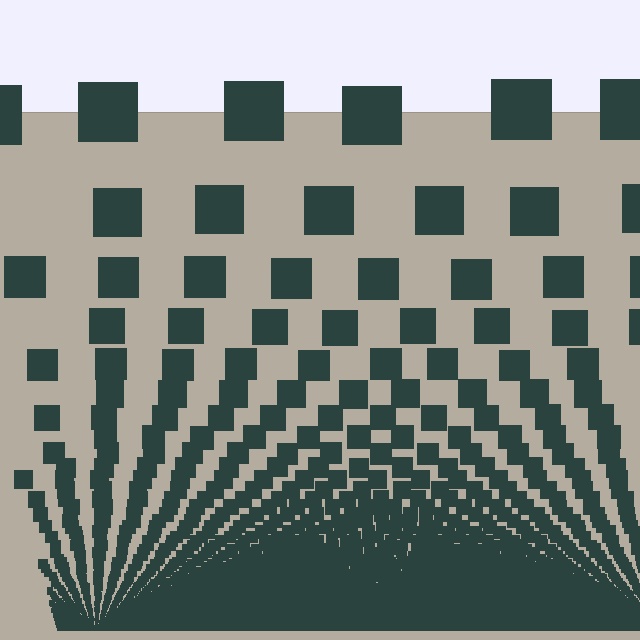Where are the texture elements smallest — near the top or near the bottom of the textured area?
Near the bottom.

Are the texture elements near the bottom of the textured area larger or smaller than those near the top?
Smaller. The gradient is inverted — elements near the bottom are smaller and denser.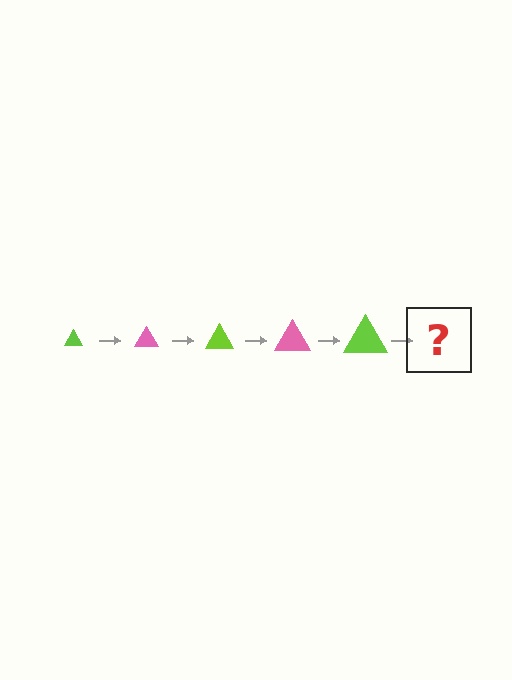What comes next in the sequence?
The next element should be a pink triangle, larger than the previous one.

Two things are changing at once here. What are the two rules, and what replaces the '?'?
The two rules are that the triangle grows larger each step and the color cycles through lime and pink. The '?' should be a pink triangle, larger than the previous one.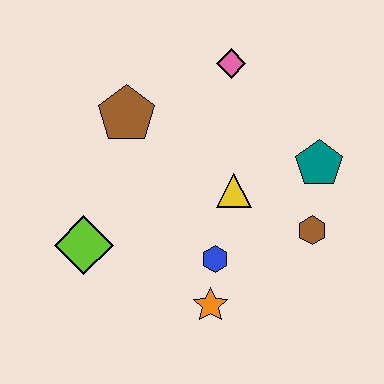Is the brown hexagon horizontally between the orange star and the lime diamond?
No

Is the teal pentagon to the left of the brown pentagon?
No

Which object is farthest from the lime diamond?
The teal pentagon is farthest from the lime diamond.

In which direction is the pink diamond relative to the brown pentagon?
The pink diamond is to the right of the brown pentagon.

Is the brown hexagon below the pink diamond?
Yes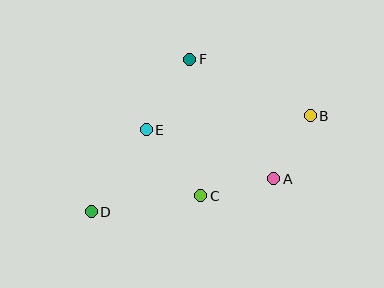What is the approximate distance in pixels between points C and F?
The distance between C and F is approximately 137 pixels.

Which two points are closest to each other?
Points A and B are closest to each other.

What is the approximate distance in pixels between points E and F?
The distance between E and F is approximately 83 pixels.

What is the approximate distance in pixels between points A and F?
The distance between A and F is approximately 146 pixels.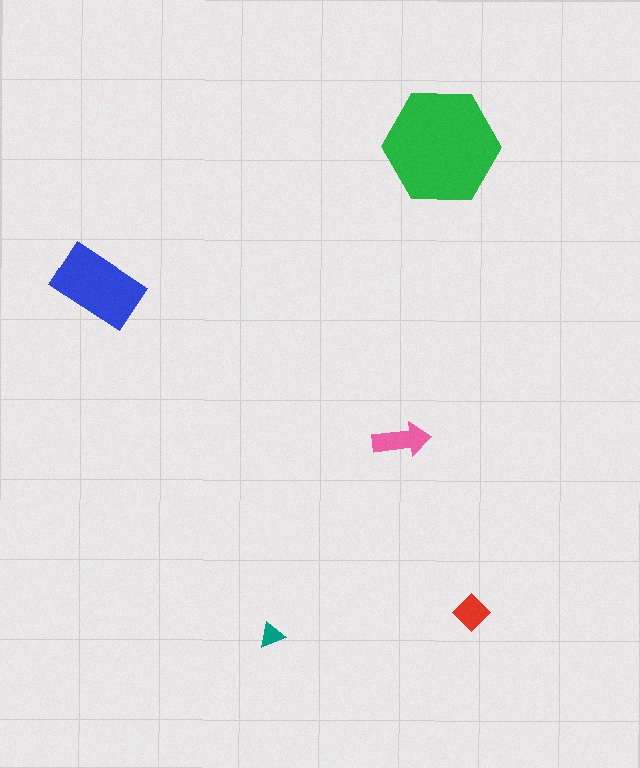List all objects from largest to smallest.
The green hexagon, the blue rectangle, the pink arrow, the red diamond, the teal triangle.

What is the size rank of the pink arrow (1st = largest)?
3rd.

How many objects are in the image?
There are 5 objects in the image.